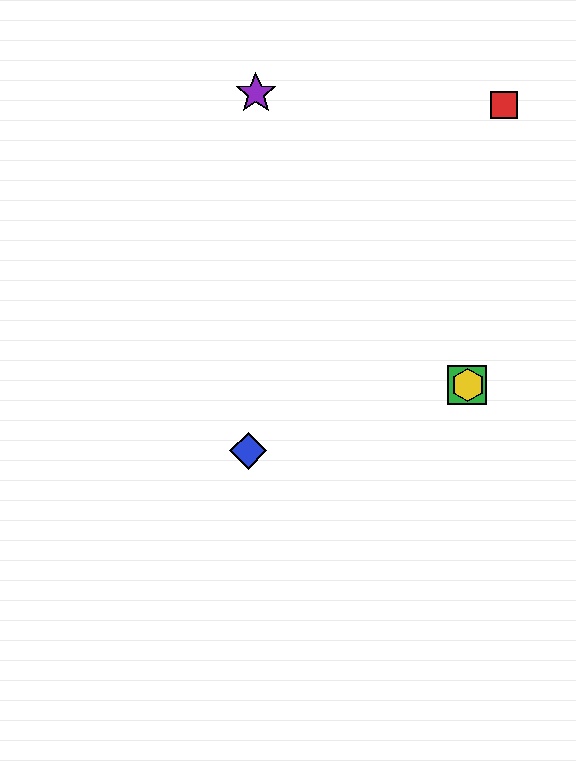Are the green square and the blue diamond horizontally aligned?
No, the green square is at y≈385 and the blue diamond is at y≈451.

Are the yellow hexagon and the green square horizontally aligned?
Yes, both are at y≈385.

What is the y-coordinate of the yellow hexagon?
The yellow hexagon is at y≈385.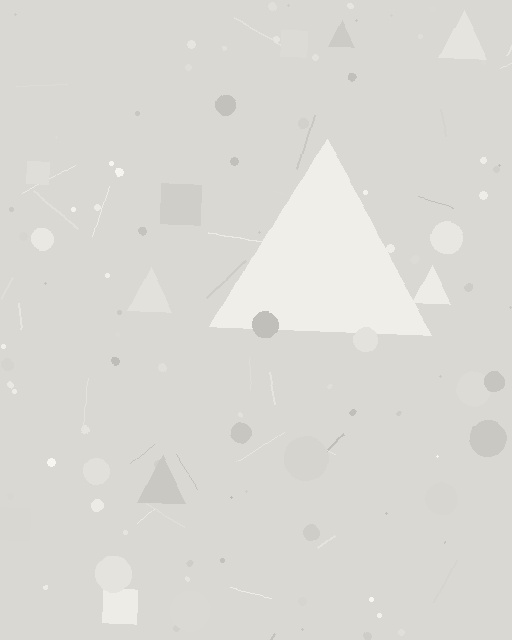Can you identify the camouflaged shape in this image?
The camouflaged shape is a triangle.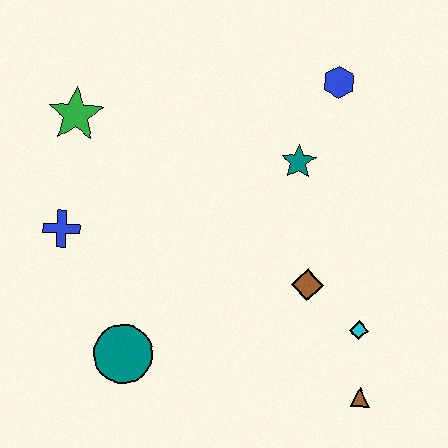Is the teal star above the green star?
No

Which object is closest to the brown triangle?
The cyan diamond is closest to the brown triangle.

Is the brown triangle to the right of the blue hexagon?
Yes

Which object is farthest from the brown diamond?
The green star is farthest from the brown diamond.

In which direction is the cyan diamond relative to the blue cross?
The cyan diamond is to the right of the blue cross.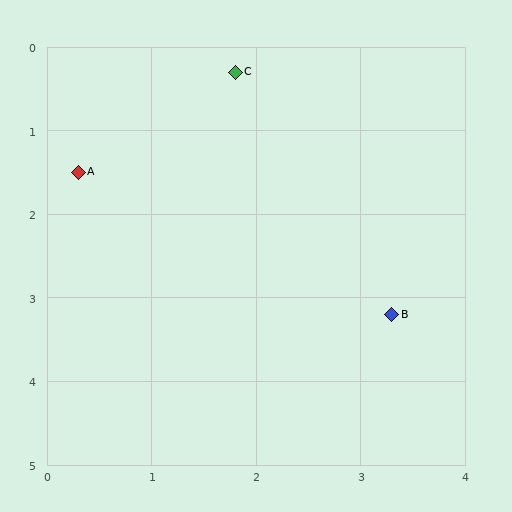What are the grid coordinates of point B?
Point B is at approximately (3.3, 3.2).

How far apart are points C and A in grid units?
Points C and A are about 1.9 grid units apart.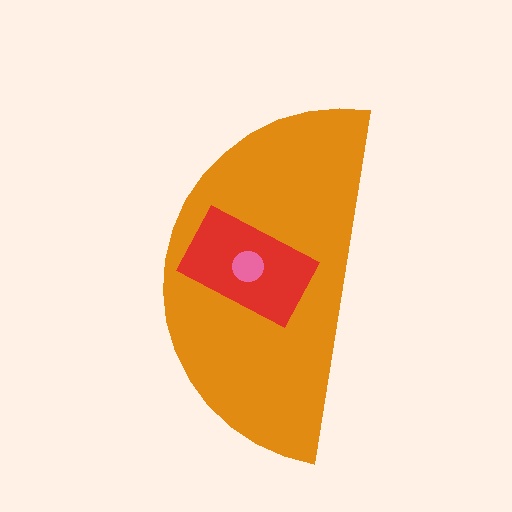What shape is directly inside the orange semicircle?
The red rectangle.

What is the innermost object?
The pink circle.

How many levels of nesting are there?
3.